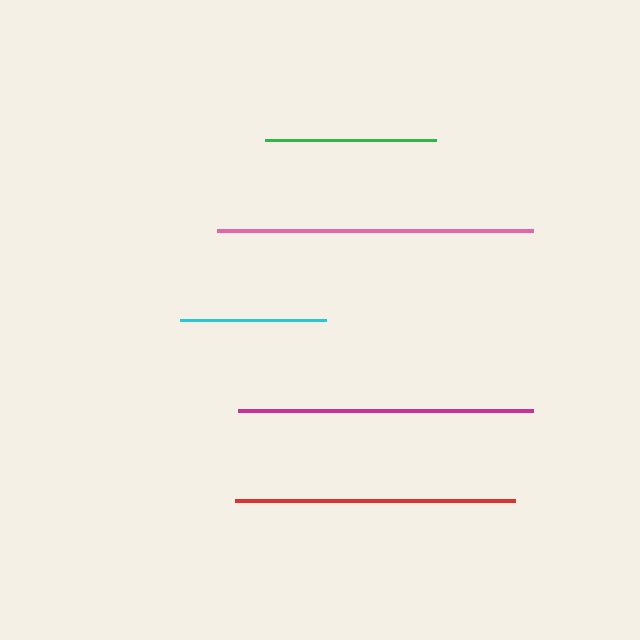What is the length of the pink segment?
The pink segment is approximately 316 pixels long.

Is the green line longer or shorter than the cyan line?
The green line is longer than the cyan line.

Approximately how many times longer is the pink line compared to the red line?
The pink line is approximately 1.1 times the length of the red line.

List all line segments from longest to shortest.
From longest to shortest: pink, magenta, red, green, cyan.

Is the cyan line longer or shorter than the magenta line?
The magenta line is longer than the cyan line.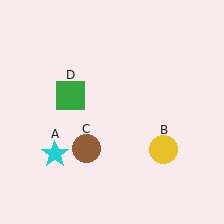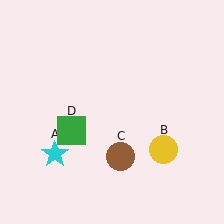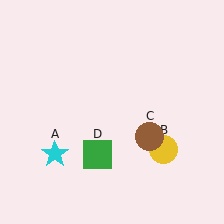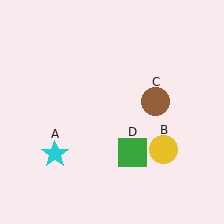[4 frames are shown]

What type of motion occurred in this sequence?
The brown circle (object C), green square (object D) rotated counterclockwise around the center of the scene.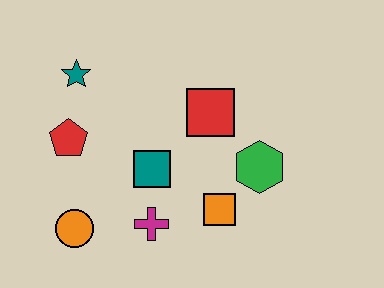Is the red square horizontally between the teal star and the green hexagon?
Yes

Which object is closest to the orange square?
The green hexagon is closest to the orange square.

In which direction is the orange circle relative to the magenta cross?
The orange circle is to the left of the magenta cross.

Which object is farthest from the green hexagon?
The teal star is farthest from the green hexagon.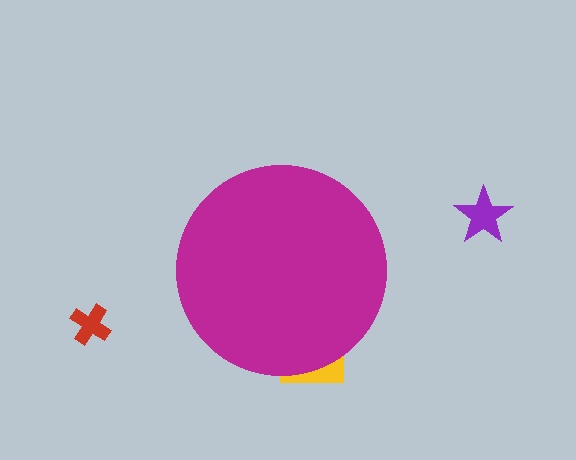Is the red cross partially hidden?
No, the red cross is fully visible.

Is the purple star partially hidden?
No, the purple star is fully visible.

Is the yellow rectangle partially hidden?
Yes, the yellow rectangle is partially hidden behind the magenta circle.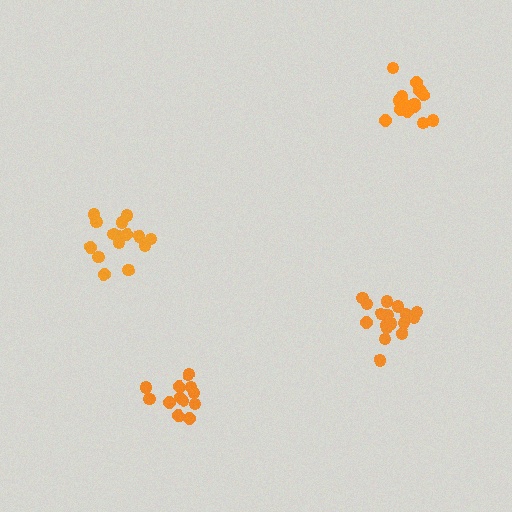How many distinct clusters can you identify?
There are 4 distinct clusters.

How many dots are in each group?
Group 1: 12 dots, Group 2: 16 dots, Group 3: 17 dots, Group 4: 15 dots (60 total).